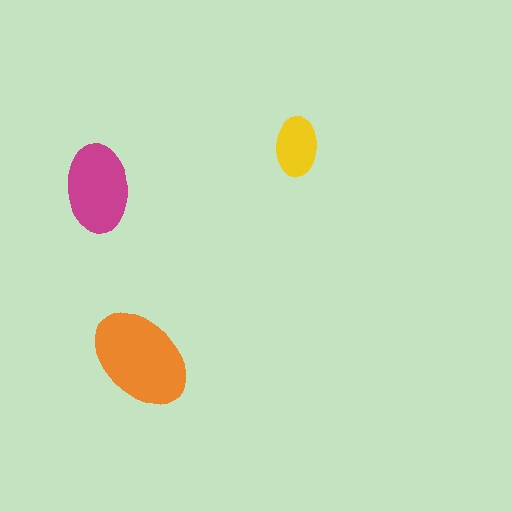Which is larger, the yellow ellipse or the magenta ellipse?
The magenta one.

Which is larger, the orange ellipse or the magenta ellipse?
The orange one.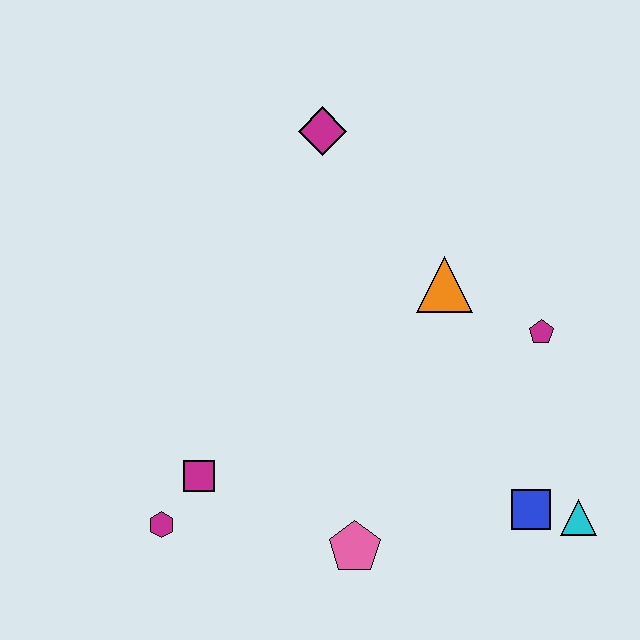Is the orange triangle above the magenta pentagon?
Yes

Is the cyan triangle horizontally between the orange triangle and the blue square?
No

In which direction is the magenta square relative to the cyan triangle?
The magenta square is to the left of the cyan triangle.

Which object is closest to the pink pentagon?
The magenta square is closest to the pink pentagon.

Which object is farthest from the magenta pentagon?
The magenta hexagon is farthest from the magenta pentagon.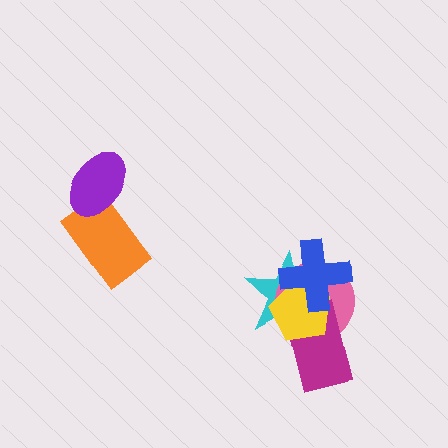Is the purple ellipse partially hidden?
No, no other shape covers it.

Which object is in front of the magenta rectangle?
The yellow pentagon is in front of the magenta rectangle.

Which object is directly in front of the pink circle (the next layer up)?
The magenta rectangle is directly in front of the pink circle.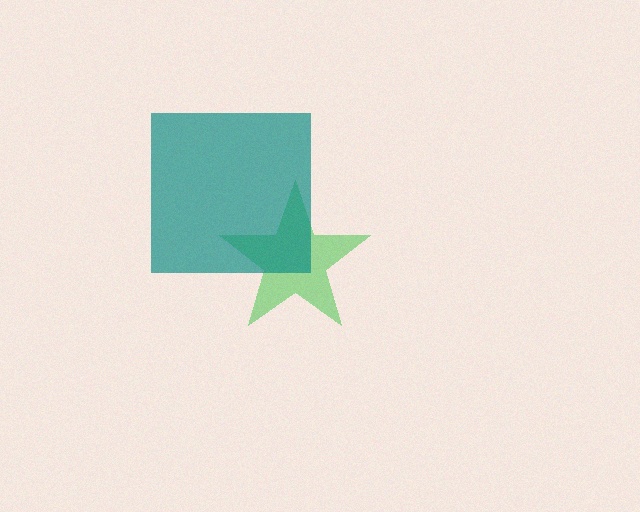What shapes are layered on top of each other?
The layered shapes are: a green star, a teal square.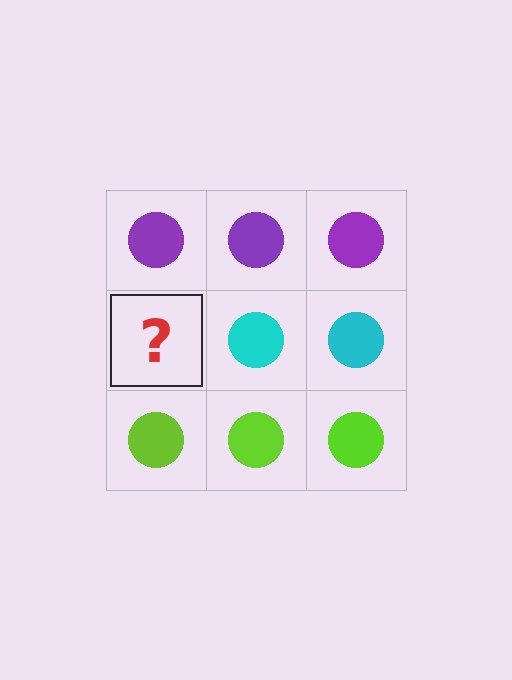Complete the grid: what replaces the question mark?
The question mark should be replaced with a cyan circle.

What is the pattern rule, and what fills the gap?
The rule is that each row has a consistent color. The gap should be filled with a cyan circle.